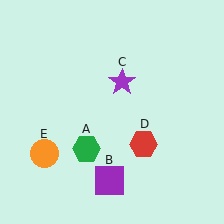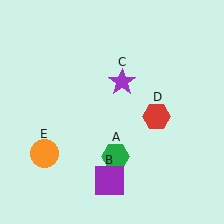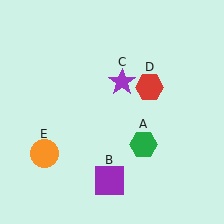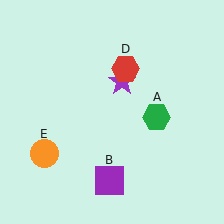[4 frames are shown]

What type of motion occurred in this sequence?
The green hexagon (object A), red hexagon (object D) rotated counterclockwise around the center of the scene.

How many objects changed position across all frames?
2 objects changed position: green hexagon (object A), red hexagon (object D).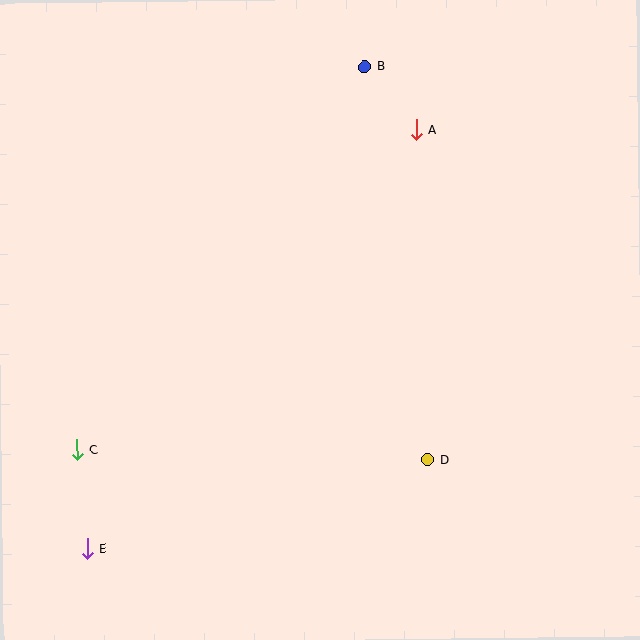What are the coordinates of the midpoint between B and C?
The midpoint between B and C is at (221, 258).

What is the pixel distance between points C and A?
The distance between C and A is 466 pixels.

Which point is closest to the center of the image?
Point D at (427, 459) is closest to the center.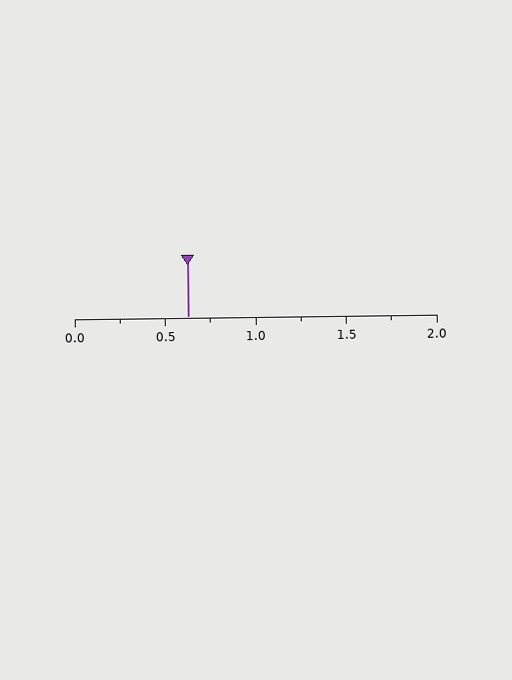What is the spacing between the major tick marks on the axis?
The major ticks are spaced 0.5 apart.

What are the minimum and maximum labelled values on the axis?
The axis runs from 0.0 to 2.0.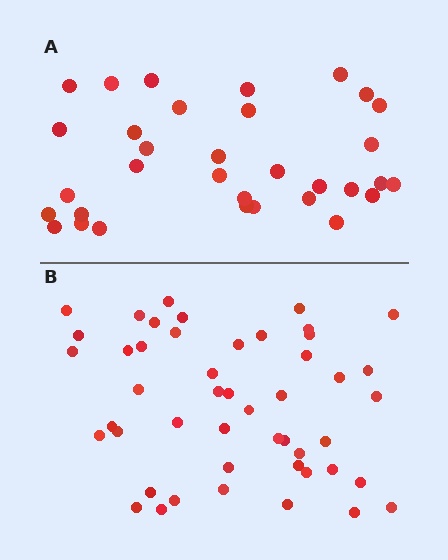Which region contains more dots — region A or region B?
Region B (the bottom region) has more dots.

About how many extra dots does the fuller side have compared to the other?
Region B has approximately 15 more dots than region A.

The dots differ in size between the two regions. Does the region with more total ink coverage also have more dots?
No. Region A has more total ink coverage because its dots are larger, but region B actually contains more individual dots. Total area can be misleading — the number of items is what matters here.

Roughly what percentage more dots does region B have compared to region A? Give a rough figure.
About 45% more.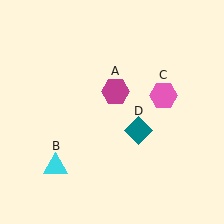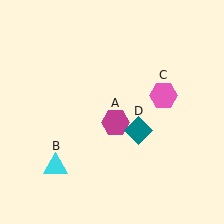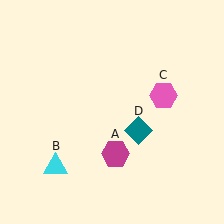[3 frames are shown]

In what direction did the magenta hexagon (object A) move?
The magenta hexagon (object A) moved down.